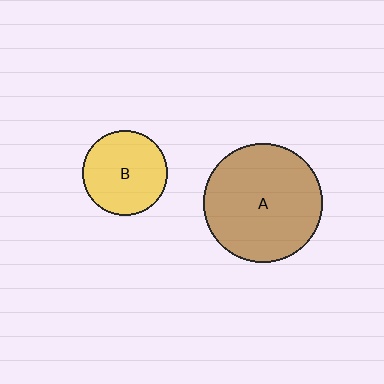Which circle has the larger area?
Circle A (brown).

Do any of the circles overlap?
No, none of the circles overlap.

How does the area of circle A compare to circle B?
Approximately 2.0 times.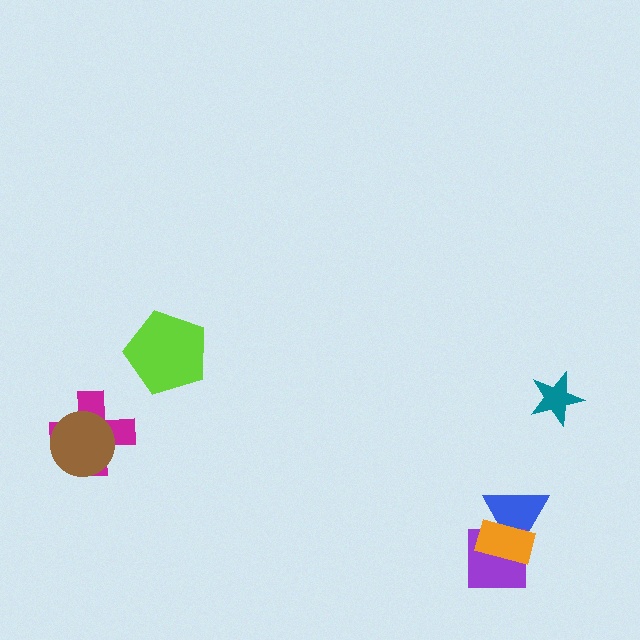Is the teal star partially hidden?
No, no other shape covers it.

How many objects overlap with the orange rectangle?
2 objects overlap with the orange rectangle.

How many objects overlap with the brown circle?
1 object overlaps with the brown circle.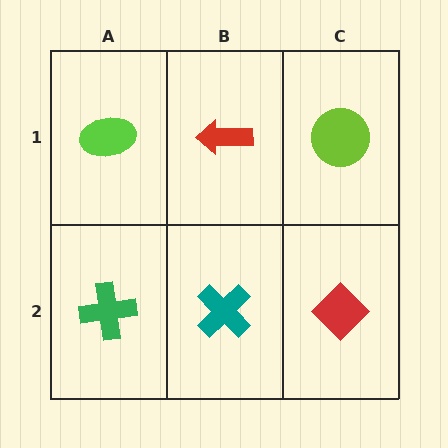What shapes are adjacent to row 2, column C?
A lime circle (row 1, column C), a teal cross (row 2, column B).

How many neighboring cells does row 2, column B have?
3.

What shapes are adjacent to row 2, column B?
A red arrow (row 1, column B), a green cross (row 2, column A), a red diamond (row 2, column C).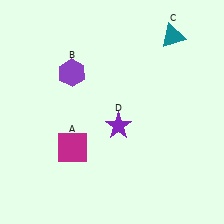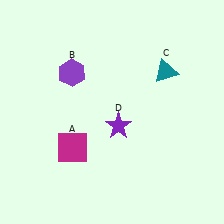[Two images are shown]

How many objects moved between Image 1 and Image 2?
1 object moved between the two images.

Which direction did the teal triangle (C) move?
The teal triangle (C) moved down.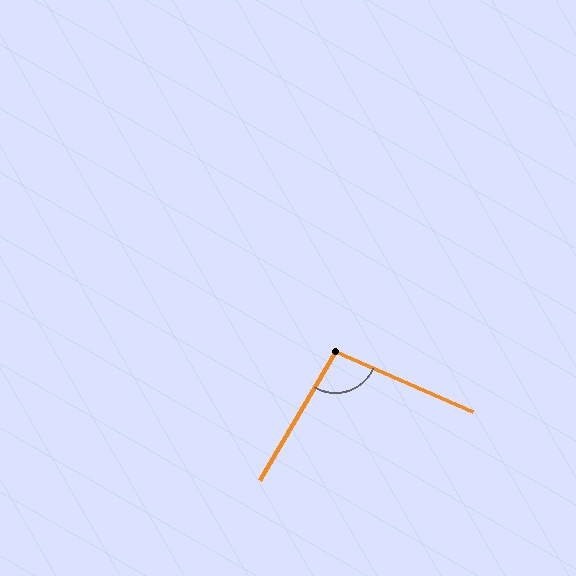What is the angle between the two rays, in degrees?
Approximately 97 degrees.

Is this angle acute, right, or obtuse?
It is obtuse.